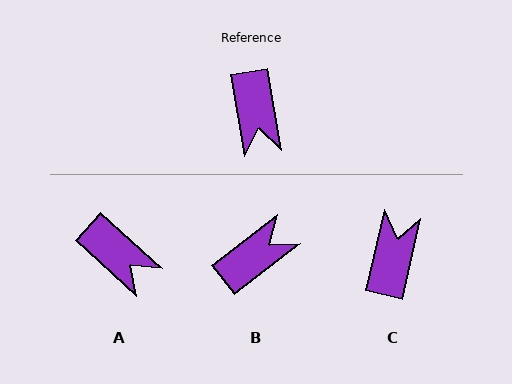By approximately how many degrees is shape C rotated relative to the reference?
Approximately 157 degrees counter-clockwise.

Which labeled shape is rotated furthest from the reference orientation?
C, about 157 degrees away.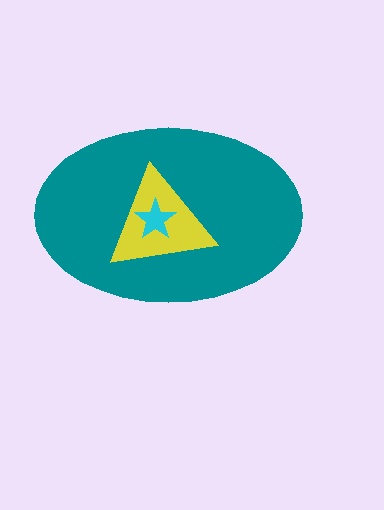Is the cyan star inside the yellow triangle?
Yes.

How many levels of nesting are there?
3.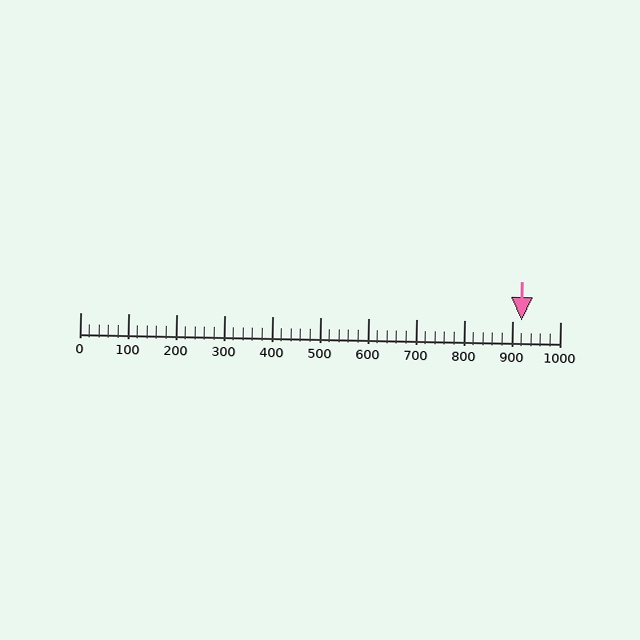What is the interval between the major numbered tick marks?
The major tick marks are spaced 100 units apart.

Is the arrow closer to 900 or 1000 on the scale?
The arrow is closer to 900.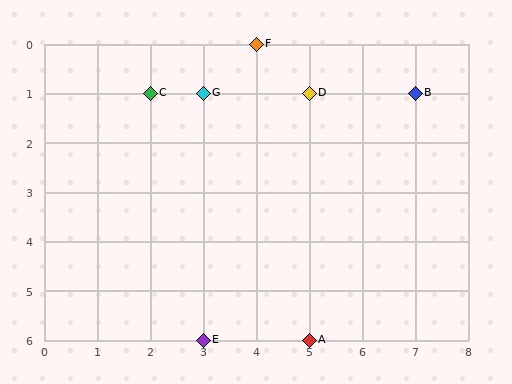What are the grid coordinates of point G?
Point G is at grid coordinates (3, 1).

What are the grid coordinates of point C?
Point C is at grid coordinates (2, 1).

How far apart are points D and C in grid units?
Points D and C are 3 columns apart.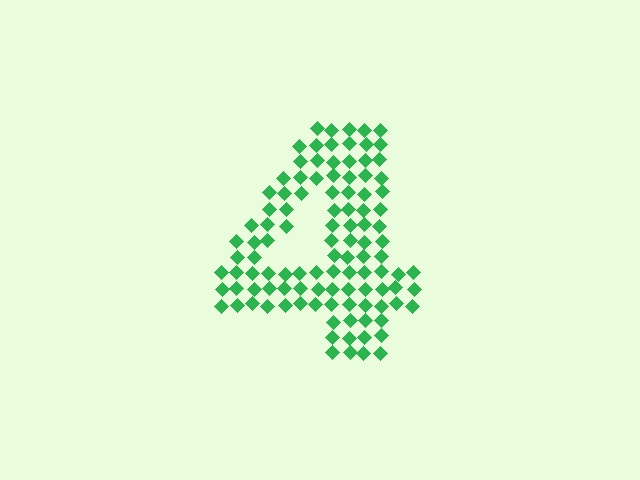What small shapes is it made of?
It is made of small diamonds.